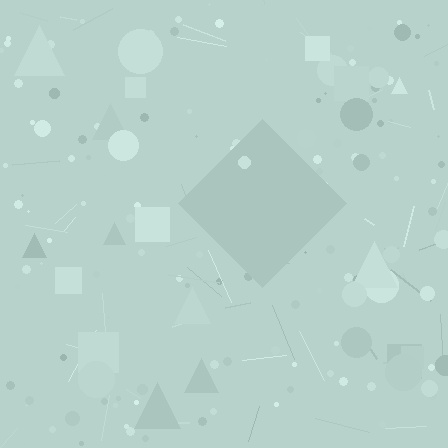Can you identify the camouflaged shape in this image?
The camouflaged shape is a diamond.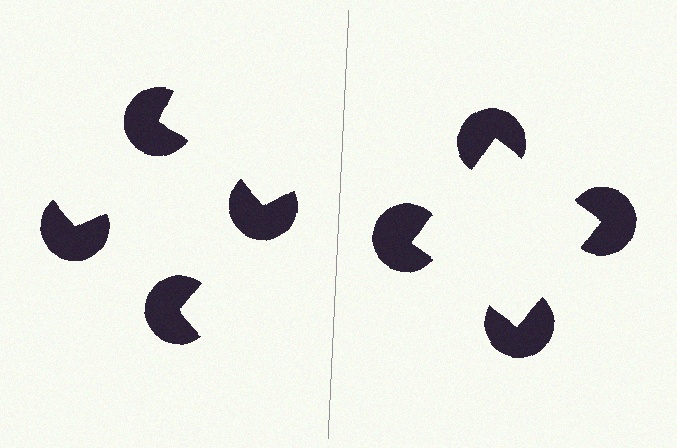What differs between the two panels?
The pac-man discs are positioned identically on both sides; only the wedge orientations differ. On the right they align to a square; on the left they are misaligned.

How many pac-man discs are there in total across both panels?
8 — 4 on each side.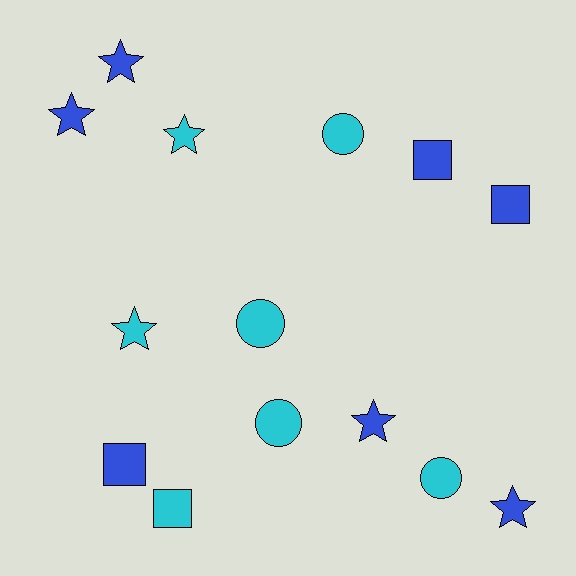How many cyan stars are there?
There are 2 cyan stars.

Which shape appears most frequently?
Star, with 6 objects.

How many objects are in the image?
There are 14 objects.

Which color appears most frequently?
Blue, with 7 objects.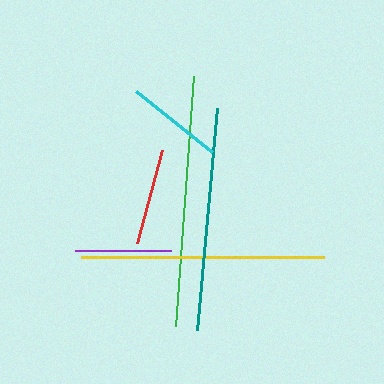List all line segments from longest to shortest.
From longest to shortest: green, yellow, teal, cyan, red, purple.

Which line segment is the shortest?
The purple line is the shortest at approximately 96 pixels.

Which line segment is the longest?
The green line is the longest at approximately 251 pixels.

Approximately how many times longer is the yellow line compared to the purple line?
The yellow line is approximately 2.5 times the length of the purple line.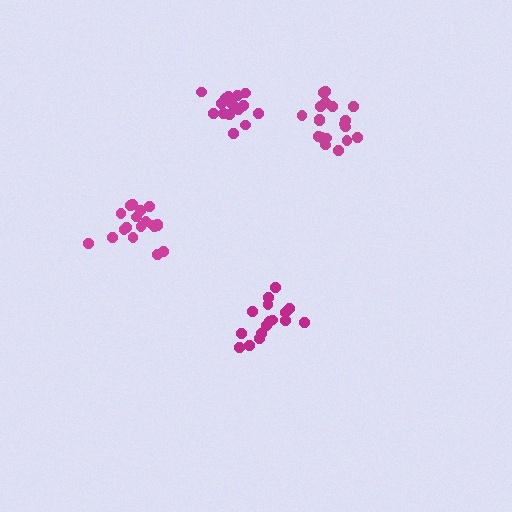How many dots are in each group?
Group 1: 20 dots, Group 2: 16 dots, Group 3: 19 dots, Group 4: 16 dots (71 total).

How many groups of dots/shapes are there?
There are 4 groups.